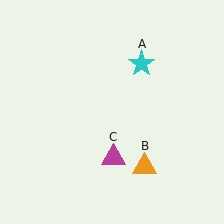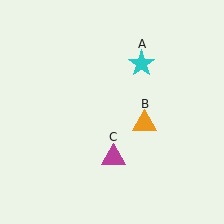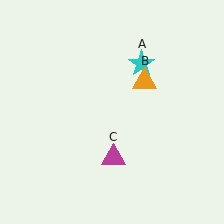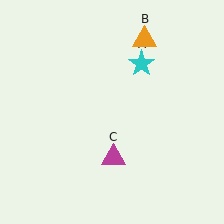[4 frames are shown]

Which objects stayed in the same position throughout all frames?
Cyan star (object A) and magenta triangle (object C) remained stationary.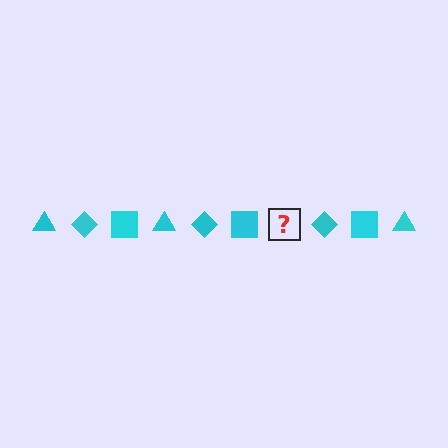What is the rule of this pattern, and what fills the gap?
The rule is that the pattern cycles through triangle, diamond, square shapes in cyan. The gap should be filled with a cyan triangle.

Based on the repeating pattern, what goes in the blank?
The blank should be a cyan triangle.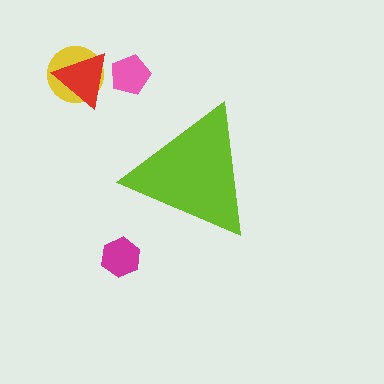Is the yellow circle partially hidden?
No, the yellow circle is fully visible.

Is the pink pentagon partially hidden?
No, the pink pentagon is fully visible.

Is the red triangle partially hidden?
No, the red triangle is fully visible.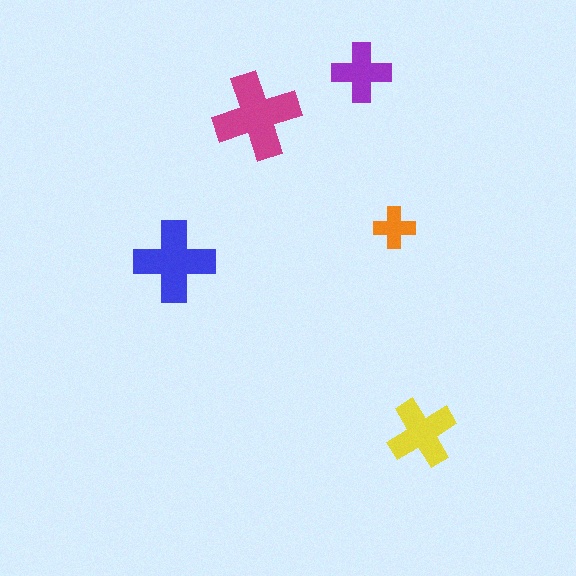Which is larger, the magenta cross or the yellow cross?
The magenta one.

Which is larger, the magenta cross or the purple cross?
The magenta one.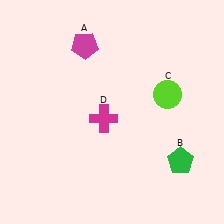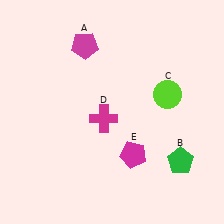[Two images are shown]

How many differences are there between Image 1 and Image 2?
There is 1 difference between the two images.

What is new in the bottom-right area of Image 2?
A magenta pentagon (E) was added in the bottom-right area of Image 2.